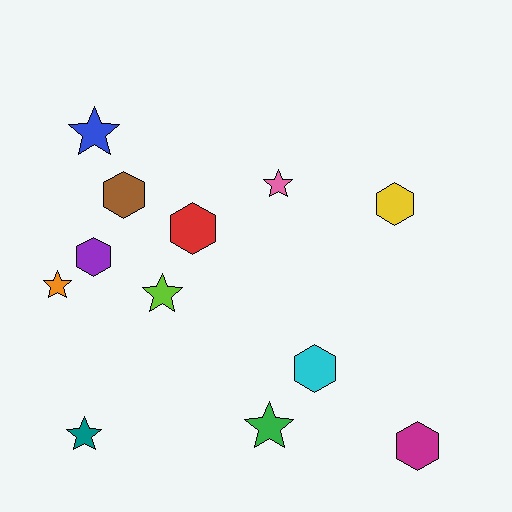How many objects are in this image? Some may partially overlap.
There are 12 objects.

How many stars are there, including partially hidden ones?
There are 6 stars.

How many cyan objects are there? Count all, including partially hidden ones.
There is 1 cyan object.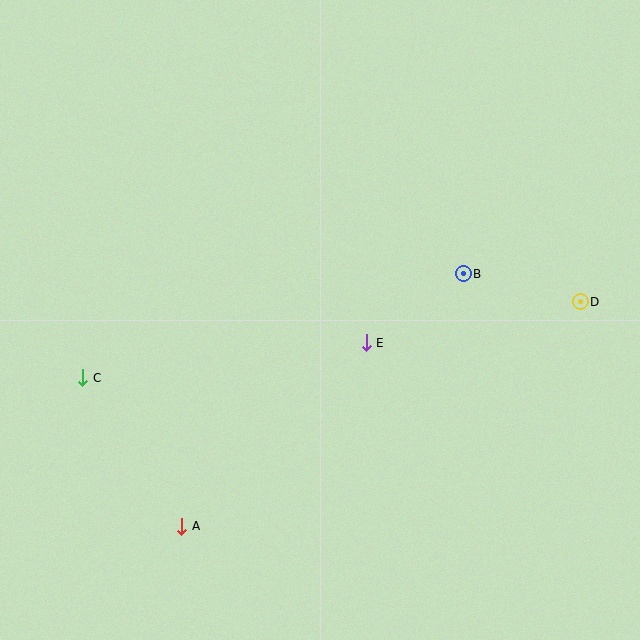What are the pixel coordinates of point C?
Point C is at (83, 378).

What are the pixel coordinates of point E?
Point E is at (366, 343).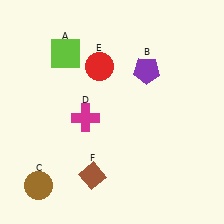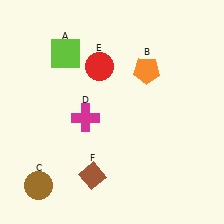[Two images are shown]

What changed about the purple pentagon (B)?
In Image 1, B is purple. In Image 2, it changed to orange.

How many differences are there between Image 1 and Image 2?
There is 1 difference between the two images.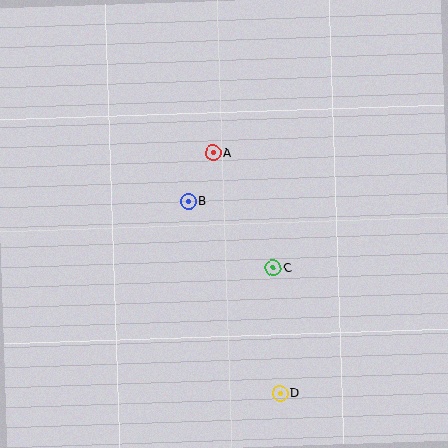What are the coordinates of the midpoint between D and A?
The midpoint between D and A is at (246, 273).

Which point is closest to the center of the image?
Point B at (188, 201) is closest to the center.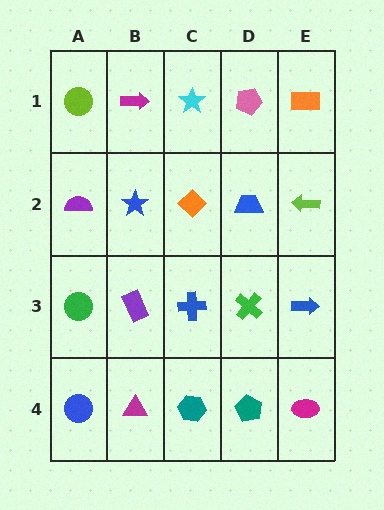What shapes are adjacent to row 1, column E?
A lime arrow (row 2, column E), a pink pentagon (row 1, column D).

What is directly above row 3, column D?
A blue trapezoid.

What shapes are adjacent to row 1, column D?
A blue trapezoid (row 2, column D), a cyan star (row 1, column C), an orange rectangle (row 1, column E).